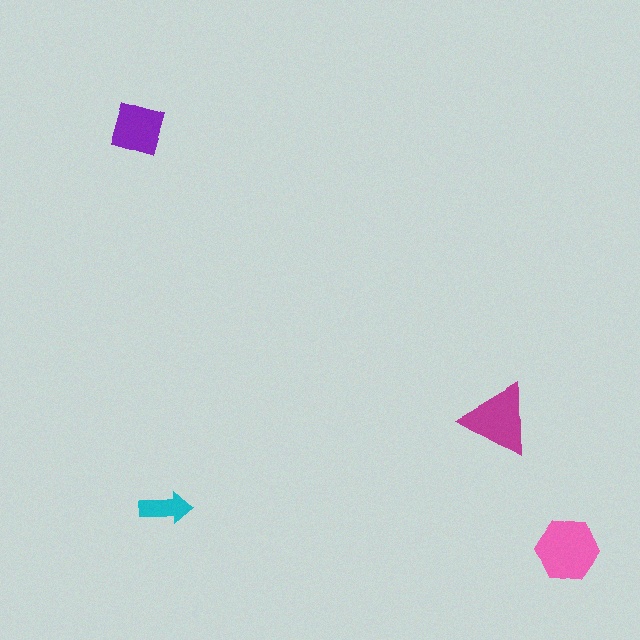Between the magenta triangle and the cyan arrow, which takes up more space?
The magenta triangle.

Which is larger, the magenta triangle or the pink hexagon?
The pink hexagon.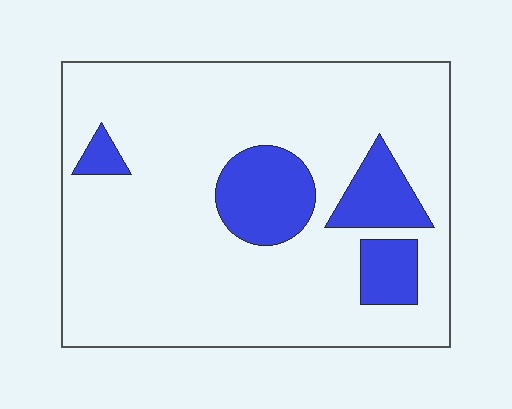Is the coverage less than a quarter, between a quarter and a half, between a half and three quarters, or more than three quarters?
Less than a quarter.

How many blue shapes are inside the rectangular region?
4.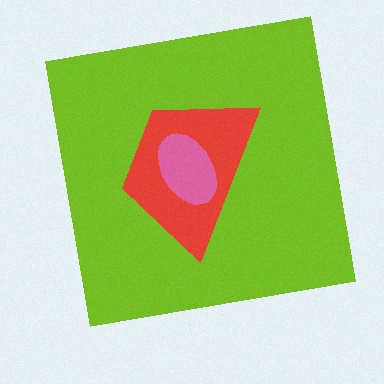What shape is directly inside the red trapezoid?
The pink ellipse.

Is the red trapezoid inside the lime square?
Yes.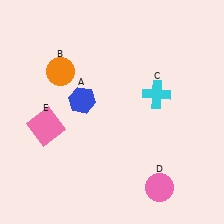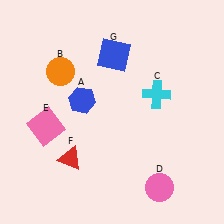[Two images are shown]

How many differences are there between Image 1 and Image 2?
There are 2 differences between the two images.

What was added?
A red triangle (F), a blue square (G) were added in Image 2.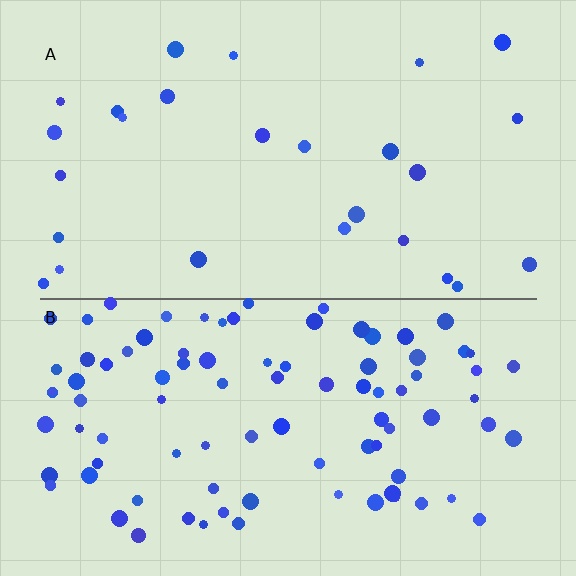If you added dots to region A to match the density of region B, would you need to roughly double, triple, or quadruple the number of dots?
Approximately quadruple.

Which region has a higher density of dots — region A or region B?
B (the bottom).